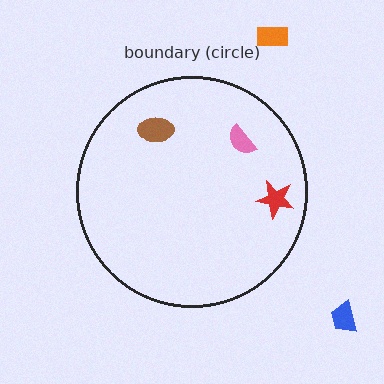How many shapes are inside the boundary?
3 inside, 2 outside.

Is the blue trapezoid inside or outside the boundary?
Outside.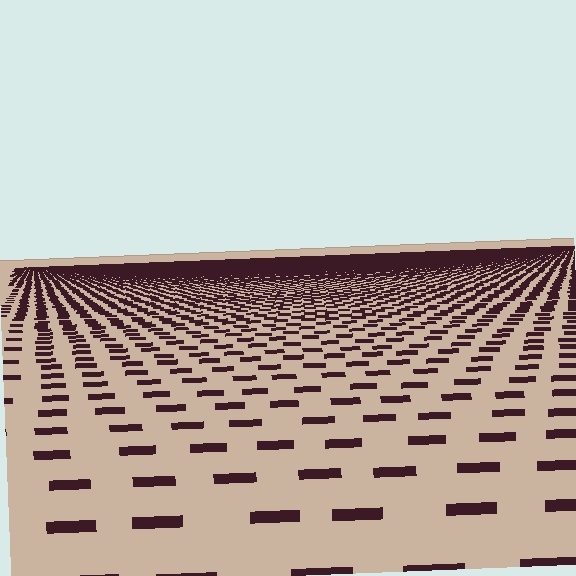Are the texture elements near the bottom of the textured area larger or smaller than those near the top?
Larger. Near the bottom, elements are closer to the viewer and appear at a bigger on-screen size.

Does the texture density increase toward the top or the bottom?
Density increases toward the top.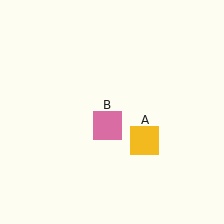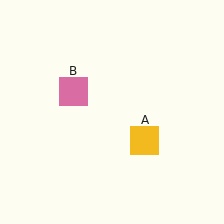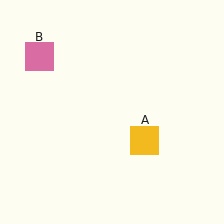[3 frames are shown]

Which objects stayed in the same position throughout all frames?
Yellow square (object A) remained stationary.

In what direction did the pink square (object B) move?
The pink square (object B) moved up and to the left.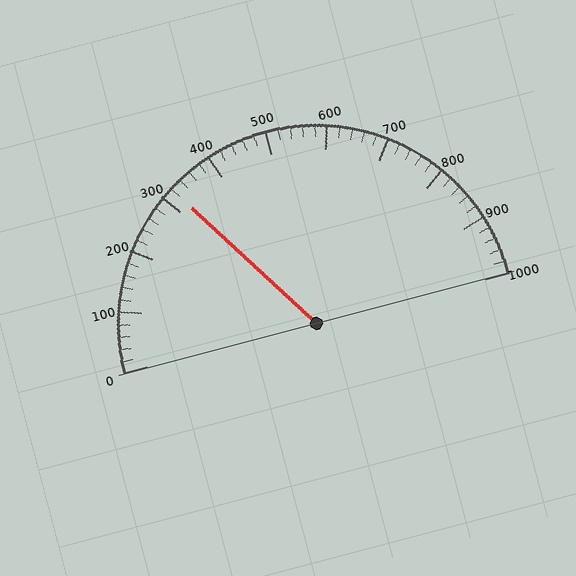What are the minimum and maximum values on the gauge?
The gauge ranges from 0 to 1000.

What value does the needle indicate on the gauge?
The needle indicates approximately 320.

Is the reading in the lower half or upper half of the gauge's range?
The reading is in the lower half of the range (0 to 1000).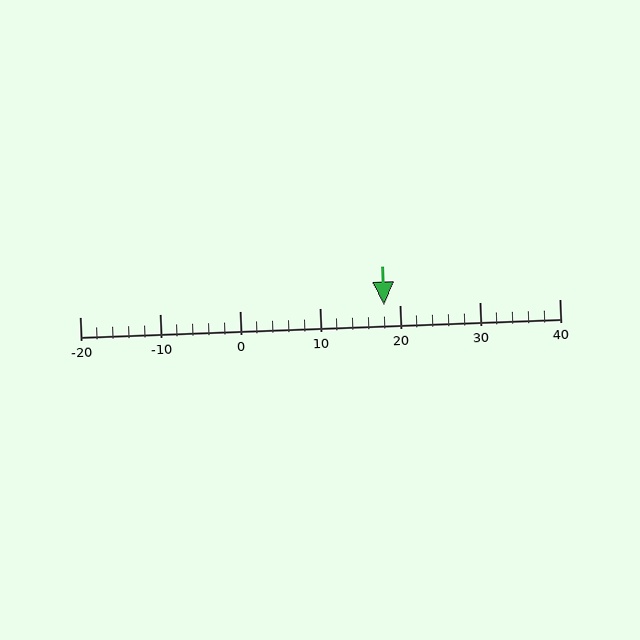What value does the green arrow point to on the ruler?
The green arrow points to approximately 18.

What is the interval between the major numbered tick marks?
The major tick marks are spaced 10 units apart.